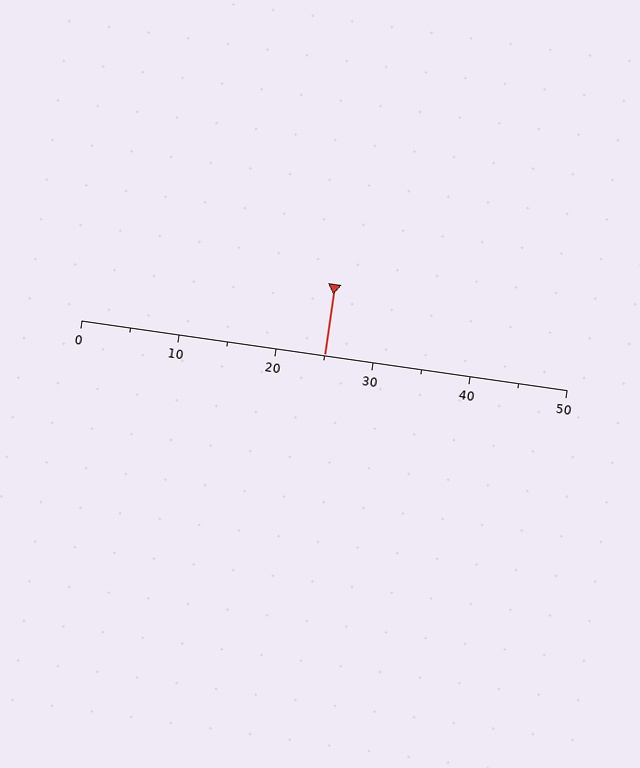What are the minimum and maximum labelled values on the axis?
The axis runs from 0 to 50.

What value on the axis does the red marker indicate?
The marker indicates approximately 25.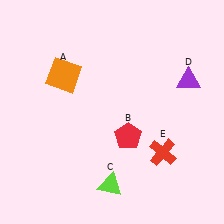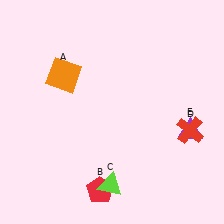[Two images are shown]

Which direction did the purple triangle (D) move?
The purple triangle (D) moved down.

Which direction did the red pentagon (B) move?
The red pentagon (B) moved down.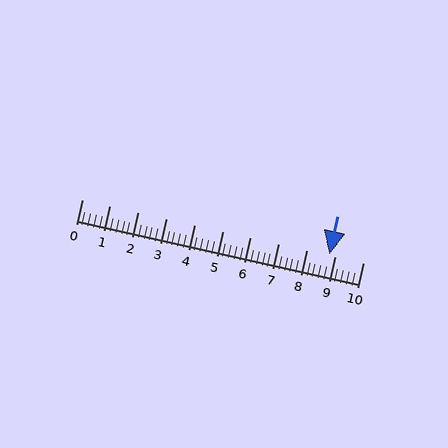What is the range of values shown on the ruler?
The ruler shows values from 0 to 10.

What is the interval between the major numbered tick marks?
The major tick marks are spaced 1 units apart.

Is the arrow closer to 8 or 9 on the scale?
The arrow is closer to 9.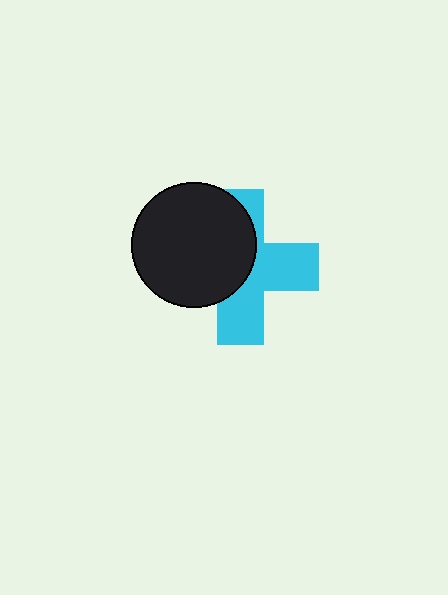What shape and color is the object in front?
The object in front is a black circle.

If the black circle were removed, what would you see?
You would see the complete cyan cross.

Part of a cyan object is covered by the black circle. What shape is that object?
It is a cross.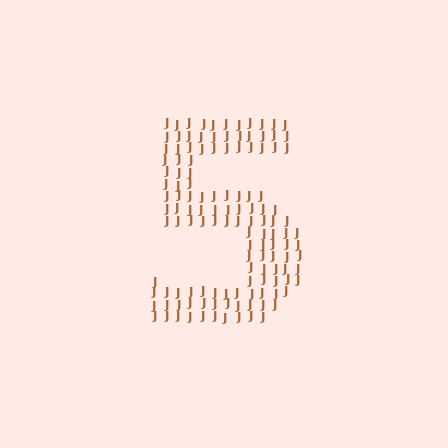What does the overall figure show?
The overall figure shows the digit 5.